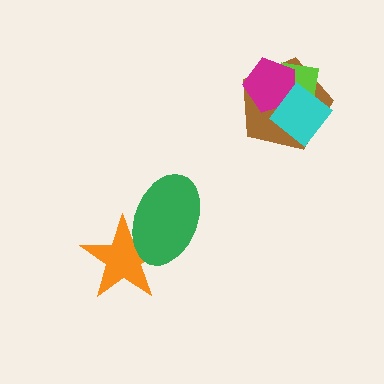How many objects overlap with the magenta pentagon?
3 objects overlap with the magenta pentagon.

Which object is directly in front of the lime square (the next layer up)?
The magenta pentagon is directly in front of the lime square.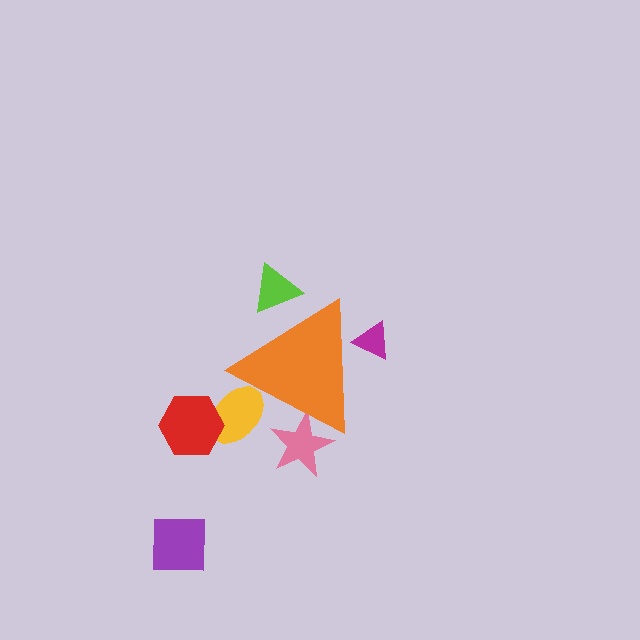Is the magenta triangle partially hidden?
Yes, the magenta triangle is partially hidden behind the orange triangle.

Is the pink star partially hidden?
Yes, the pink star is partially hidden behind the orange triangle.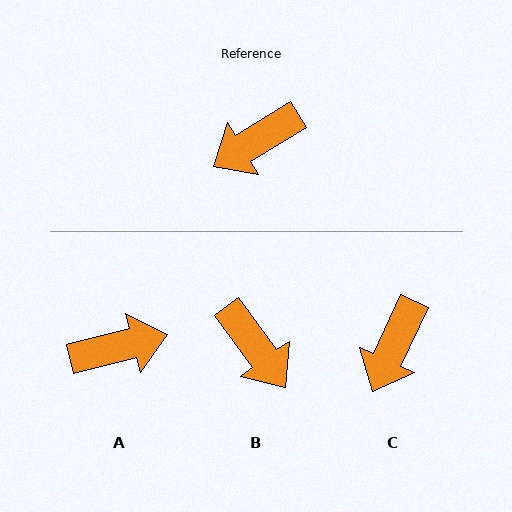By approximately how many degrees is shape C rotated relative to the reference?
Approximately 34 degrees counter-clockwise.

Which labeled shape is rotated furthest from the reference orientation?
A, about 163 degrees away.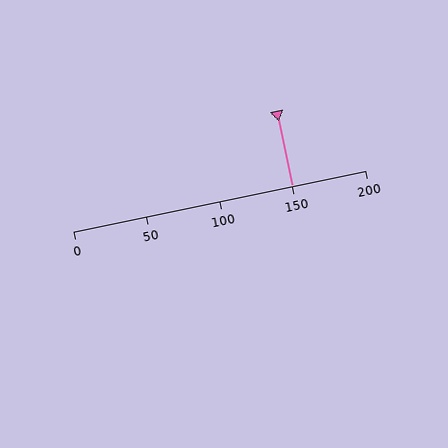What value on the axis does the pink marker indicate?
The marker indicates approximately 150.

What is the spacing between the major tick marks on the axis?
The major ticks are spaced 50 apart.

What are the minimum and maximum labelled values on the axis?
The axis runs from 0 to 200.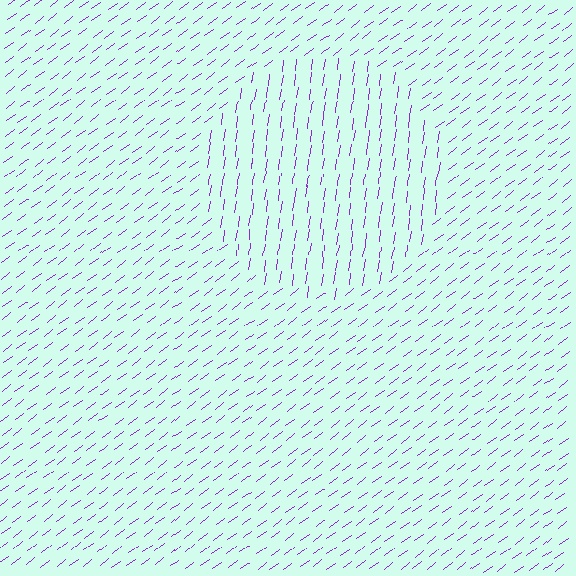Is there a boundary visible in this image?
Yes, there is a texture boundary formed by a change in line orientation.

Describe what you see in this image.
The image is filled with small purple line segments. A circle region in the image has lines oriented differently from the surrounding lines, creating a visible texture boundary.